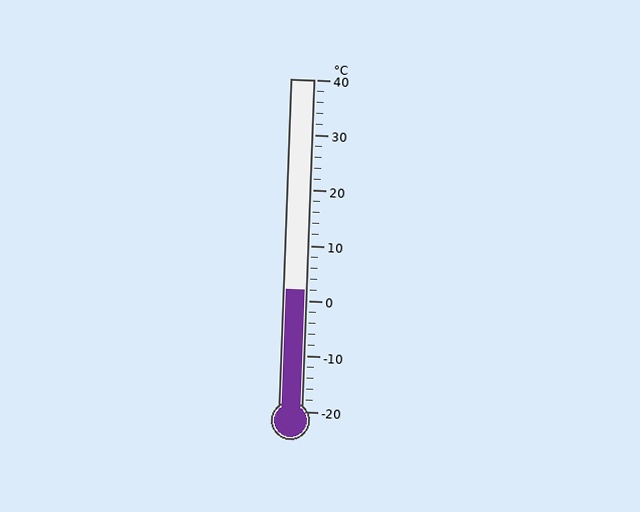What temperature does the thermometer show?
The thermometer shows approximately 2°C.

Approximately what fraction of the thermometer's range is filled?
The thermometer is filled to approximately 35% of its range.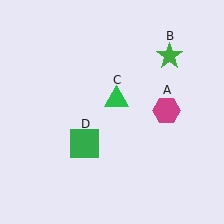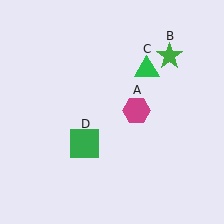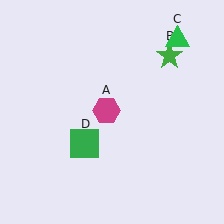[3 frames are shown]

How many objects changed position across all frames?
2 objects changed position: magenta hexagon (object A), green triangle (object C).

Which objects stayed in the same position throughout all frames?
Green star (object B) and green square (object D) remained stationary.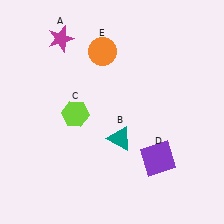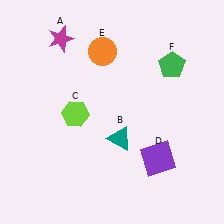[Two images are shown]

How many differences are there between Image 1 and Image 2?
There is 1 difference between the two images.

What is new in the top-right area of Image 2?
A green pentagon (F) was added in the top-right area of Image 2.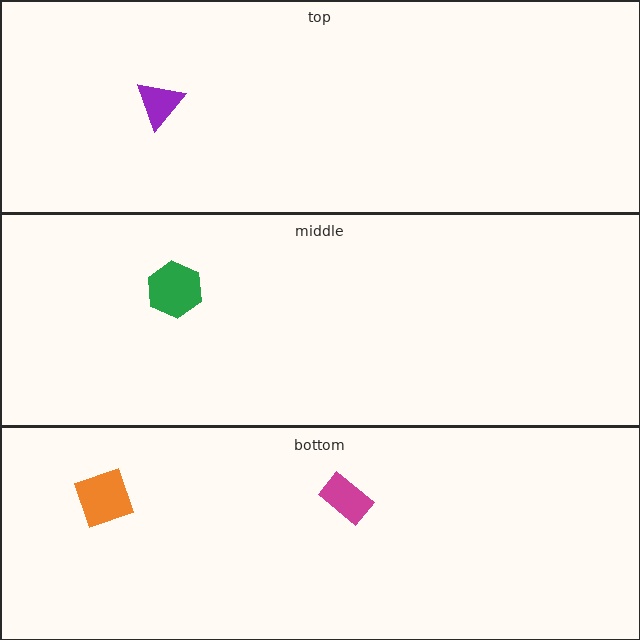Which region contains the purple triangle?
The top region.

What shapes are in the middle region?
The green hexagon.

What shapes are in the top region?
The purple triangle.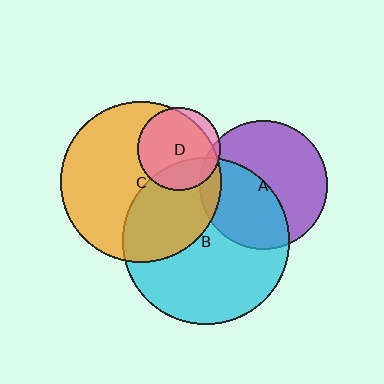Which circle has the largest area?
Circle B (cyan).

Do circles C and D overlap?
Yes.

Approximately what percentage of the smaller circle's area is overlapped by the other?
Approximately 90%.